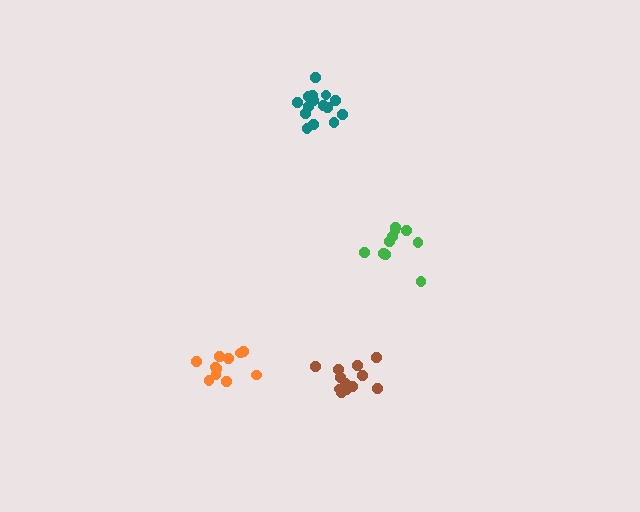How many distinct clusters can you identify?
There are 4 distinct clusters.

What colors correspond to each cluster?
The clusters are colored: green, orange, teal, brown.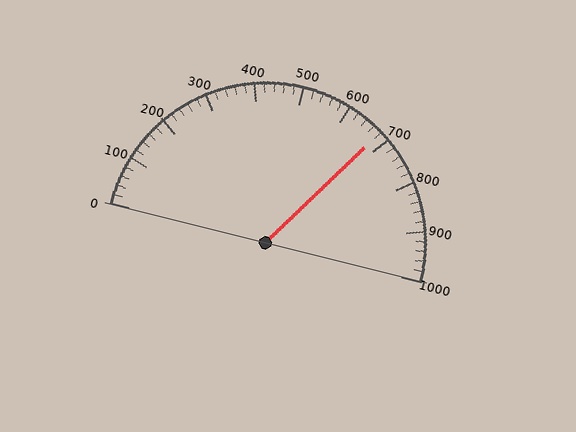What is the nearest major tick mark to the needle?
The nearest major tick mark is 700.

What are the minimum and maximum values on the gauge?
The gauge ranges from 0 to 1000.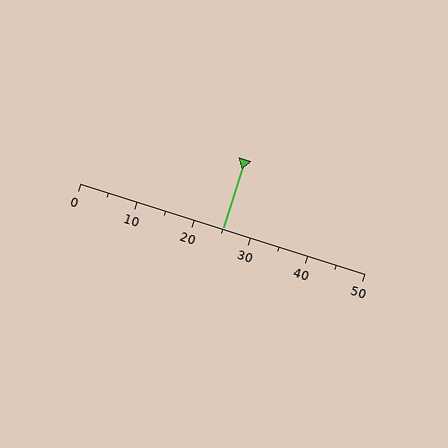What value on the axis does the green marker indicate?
The marker indicates approximately 25.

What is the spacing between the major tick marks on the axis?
The major ticks are spaced 10 apart.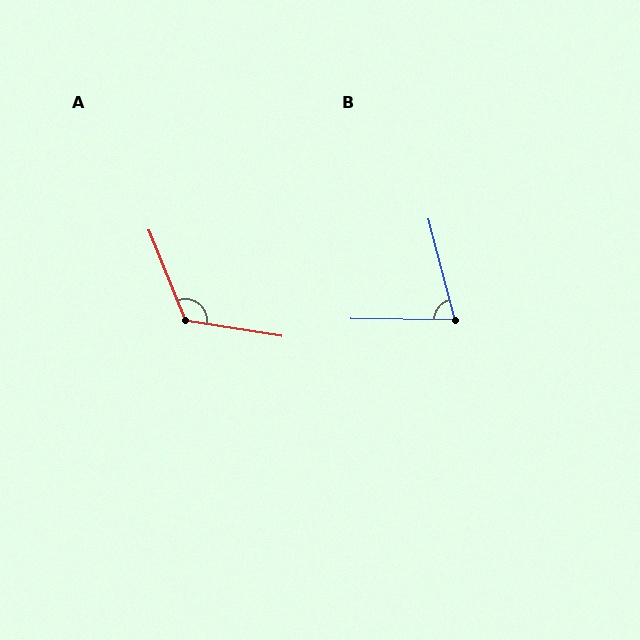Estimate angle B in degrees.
Approximately 75 degrees.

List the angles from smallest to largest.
B (75°), A (121°).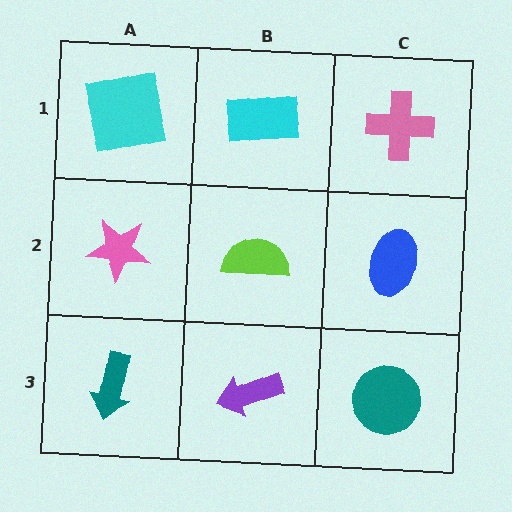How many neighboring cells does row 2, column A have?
3.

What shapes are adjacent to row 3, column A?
A pink star (row 2, column A), a purple arrow (row 3, column B).